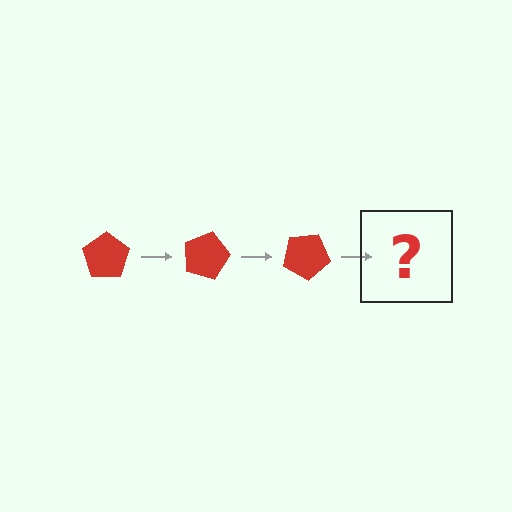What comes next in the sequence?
The next element should be a red pentagon rotated 45 degrees.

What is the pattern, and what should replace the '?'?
The pattern is that the pentagon rotates 15 degrees each step. The '?' should be a red pentagon rotated 45 degrees.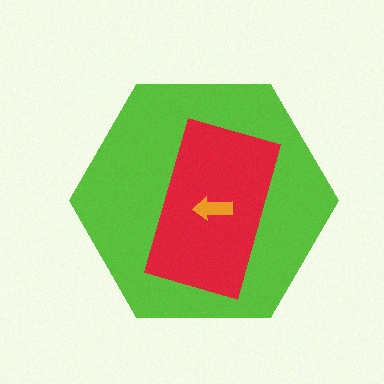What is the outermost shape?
The lime hexagon.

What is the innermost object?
The orange arrow.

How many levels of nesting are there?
3.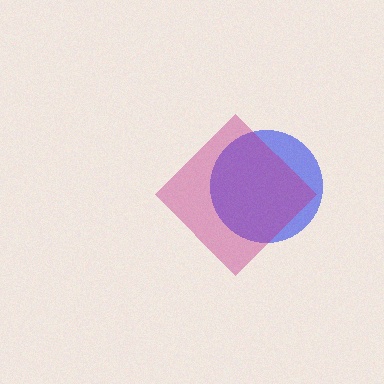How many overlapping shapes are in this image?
There are 2 overlapping shapes in the image.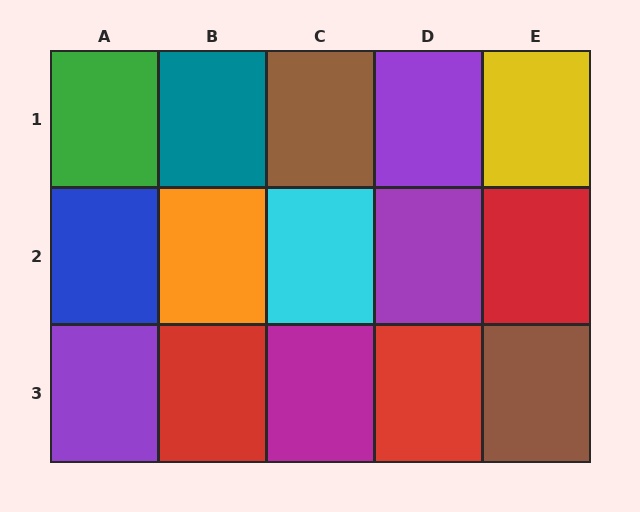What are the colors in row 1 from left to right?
Green, teal, brown, purple, yellow.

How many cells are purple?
3 cells are purple.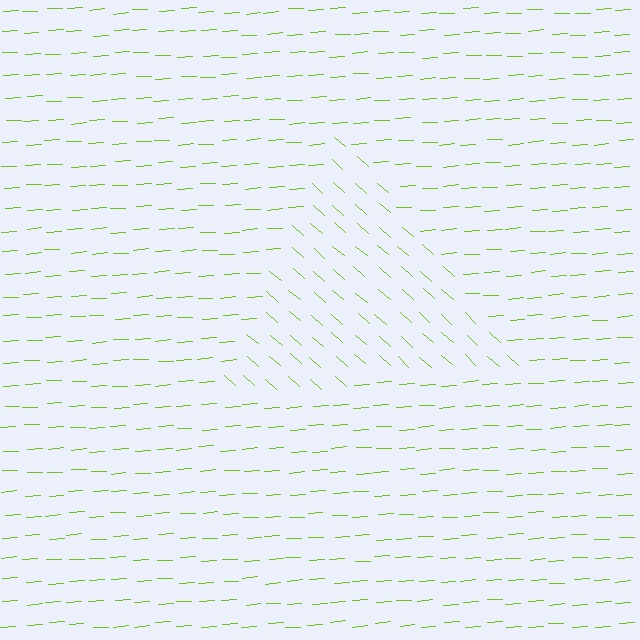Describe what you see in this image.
The image is filled with small lime line segments. A triangle region in the image has lines oriented differently from the surrounding lines, creating a visible texture boundary.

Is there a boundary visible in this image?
Yes, there is a texture boundary formed by a change in line orientation.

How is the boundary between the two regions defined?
The boundary is defined purely by a change in line orientation (approximately 45 degrees difference). All lines are the same color and thickness.